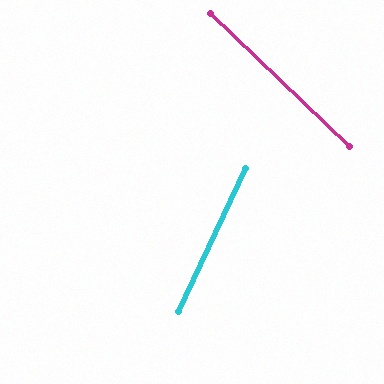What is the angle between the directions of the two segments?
Approximately 71 degrees.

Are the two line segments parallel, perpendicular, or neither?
Neither parallel nor perpendicular — they differ by about 71°.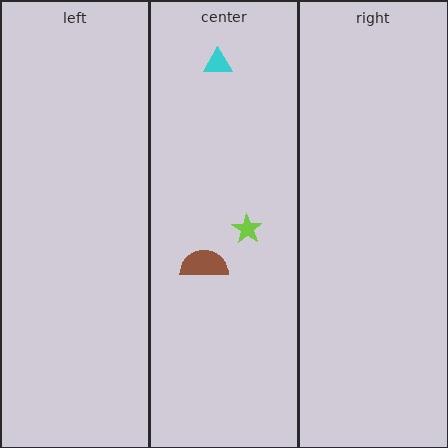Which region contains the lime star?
The center region.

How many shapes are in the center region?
3.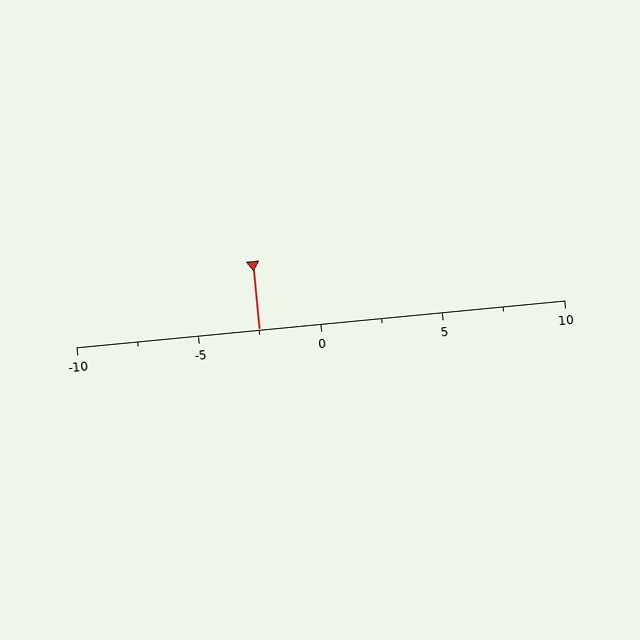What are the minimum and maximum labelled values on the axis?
The axis runs from -10 to 10.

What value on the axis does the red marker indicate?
The marker indicates approximately -2.5.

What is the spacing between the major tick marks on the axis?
The major ticks are spaced 5 apart.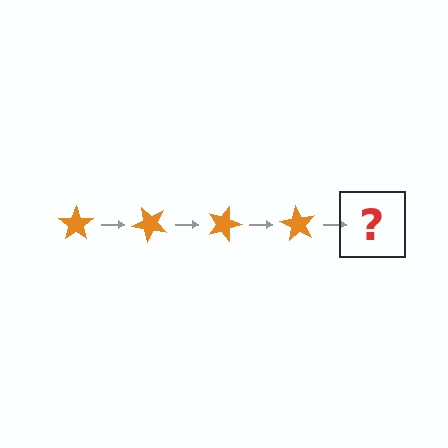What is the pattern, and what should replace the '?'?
The pattern is that the star rotates 45 degrees each step. The '?' should be an orange star rotated 180 degrees.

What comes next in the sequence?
The next element should be an orange star rotated 180 degrees.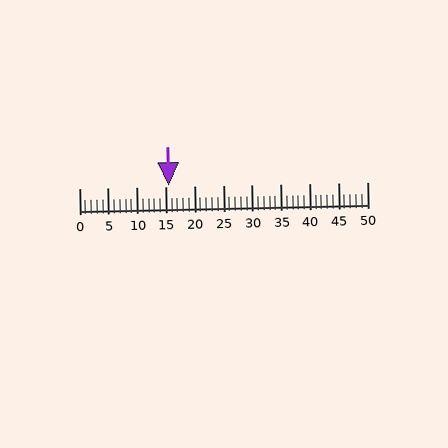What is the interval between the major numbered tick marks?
The major tick marks are spaced 5 units apart.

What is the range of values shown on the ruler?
The ruler shows values from 0 to 50.